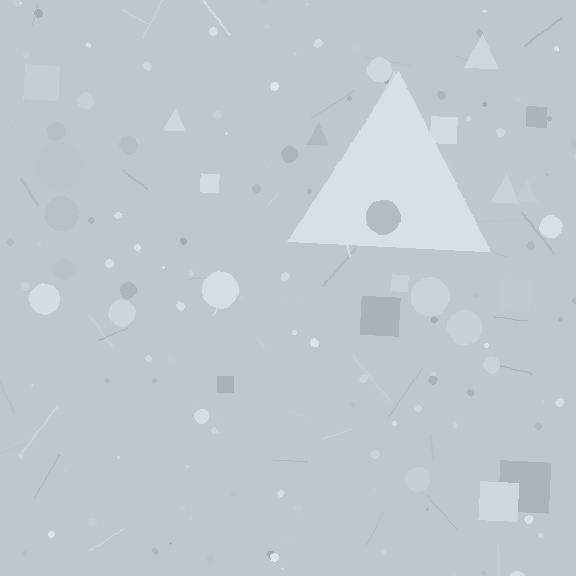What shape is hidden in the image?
A triangle is hidden in the image.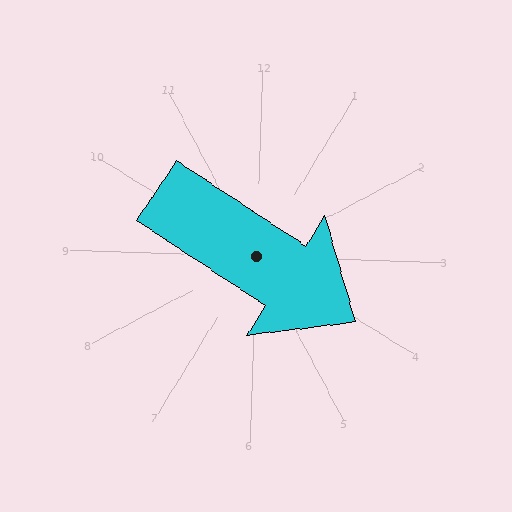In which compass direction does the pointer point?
Southeast.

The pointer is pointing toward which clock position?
Roughly 4 o'clock.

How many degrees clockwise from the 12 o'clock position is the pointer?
Approximately 122 degrees.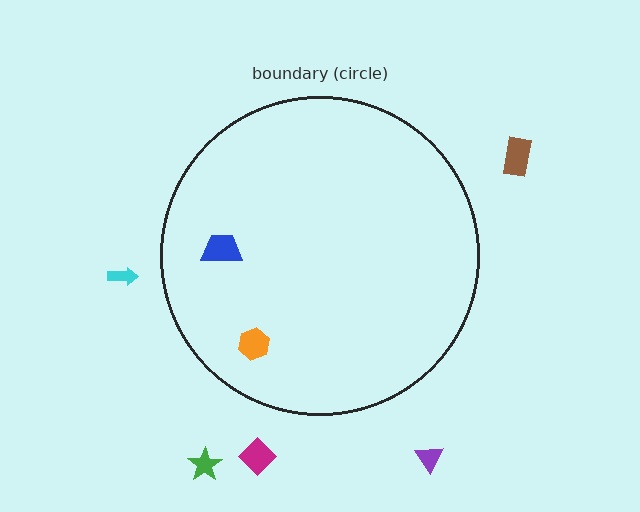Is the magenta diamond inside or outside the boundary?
Outside.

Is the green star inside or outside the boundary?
Outside.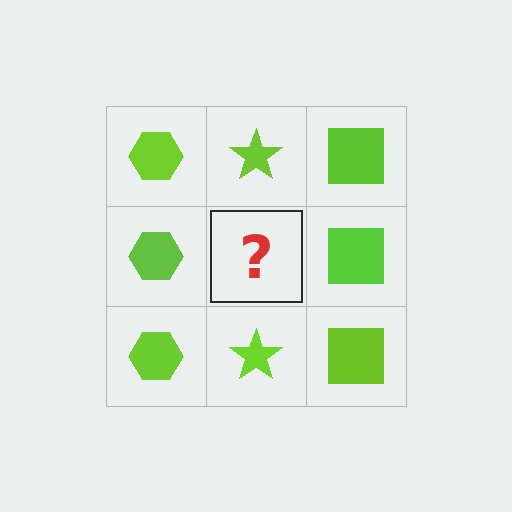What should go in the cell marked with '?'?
The missing cell should contain a lime star.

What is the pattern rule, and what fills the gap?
The rule is that each column has a consistent shape. The gap should be filled with a lime star.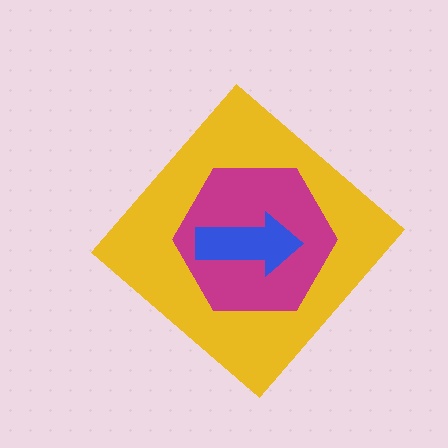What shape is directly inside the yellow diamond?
The magenta hexagon.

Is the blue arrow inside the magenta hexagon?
Yes.